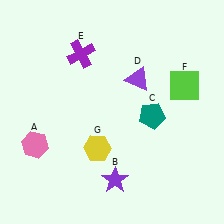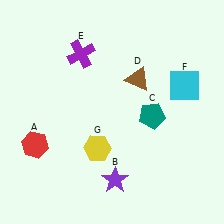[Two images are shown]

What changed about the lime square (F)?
In Image 1, F is lime. In Image 2, it changed to cyan.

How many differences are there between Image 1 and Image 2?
There are 3 differences between the two images.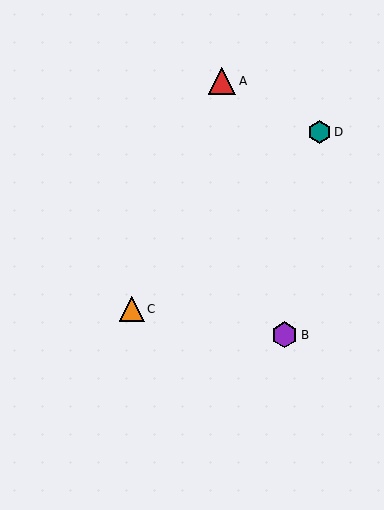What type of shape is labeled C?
Shape C is an orange triangle.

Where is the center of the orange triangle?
The center of the orange triangle is at (132, 309).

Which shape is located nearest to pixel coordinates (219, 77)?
The red triangle (labeled A) at (222, 81) is nearest to that location.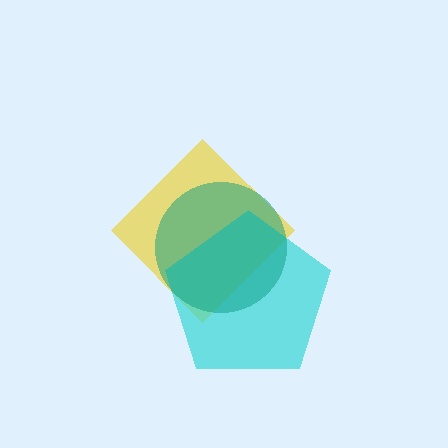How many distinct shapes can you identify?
There are 3 distinct shapes: a yellow diamond, a cyan pentagon, a teal circle.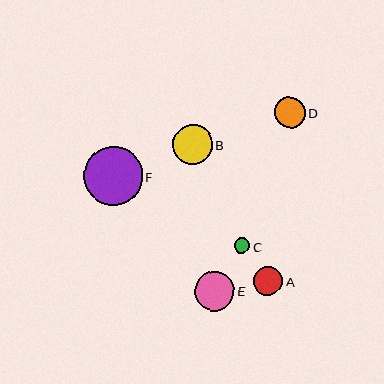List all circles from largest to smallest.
From largest to smallest: F, B, E, D, A, C.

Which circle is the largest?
Circle F is the largest with a size of approximately 59 pixels.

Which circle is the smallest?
Circle C is the smallest with a size of approximately 16 pixels.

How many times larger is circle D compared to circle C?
Circle D is approximately 2.0 times the size of circle C.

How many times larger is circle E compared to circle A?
Circle E is approximately 1.4 times the size of circle A.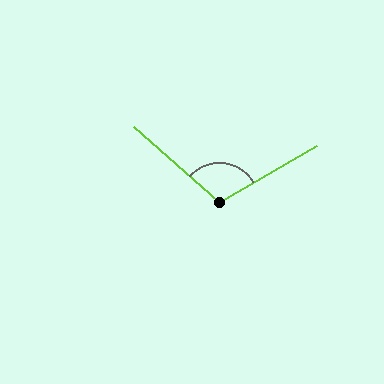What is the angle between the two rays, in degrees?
Approximately 108 degrees.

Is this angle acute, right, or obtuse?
It is obtuse.